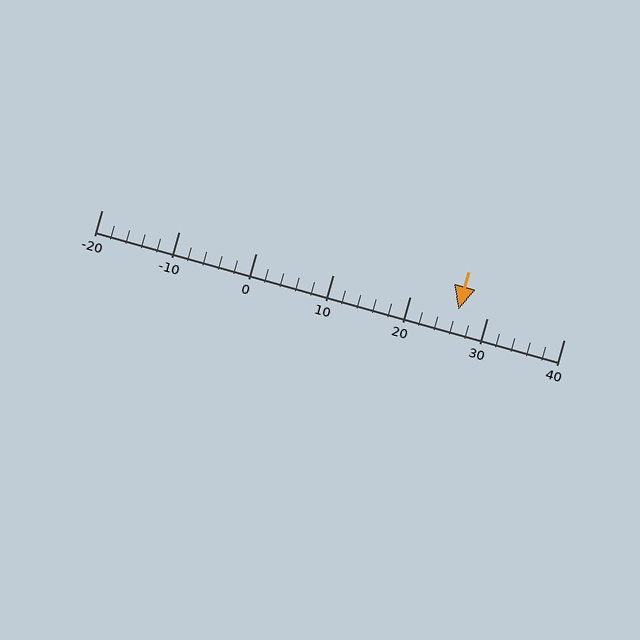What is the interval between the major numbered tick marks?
The major tick marks are spaced 10 units apart.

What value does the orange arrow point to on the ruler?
The orange arrow points to approximately 26.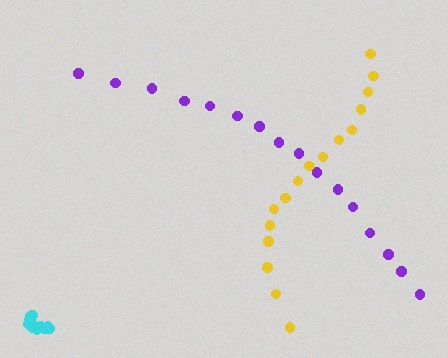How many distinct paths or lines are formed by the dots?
There are 3 distinct paths.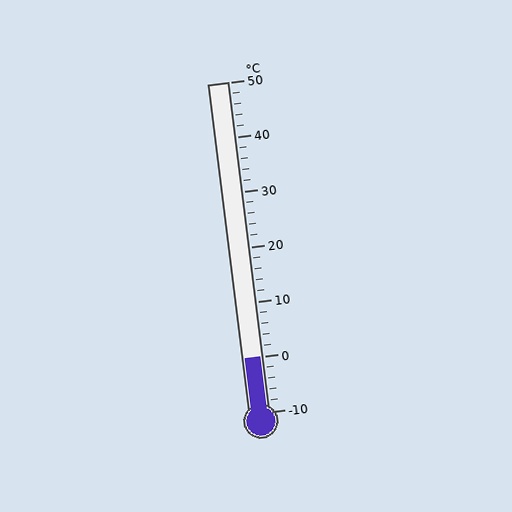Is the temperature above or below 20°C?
The temperature is below 20°C.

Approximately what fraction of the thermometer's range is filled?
The thermometer is filled to approximately 15% of its range.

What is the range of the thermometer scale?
The thermometer scale ranges from -10°C to 50°C.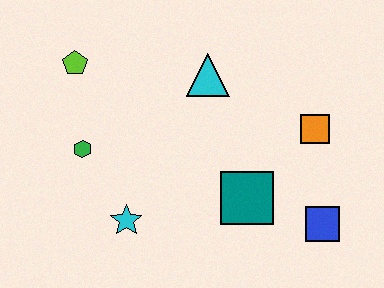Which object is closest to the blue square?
The teal square is closest to the blue square.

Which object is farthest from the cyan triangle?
The blue square is farthest from the cyan triangle.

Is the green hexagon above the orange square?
No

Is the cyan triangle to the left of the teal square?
Yes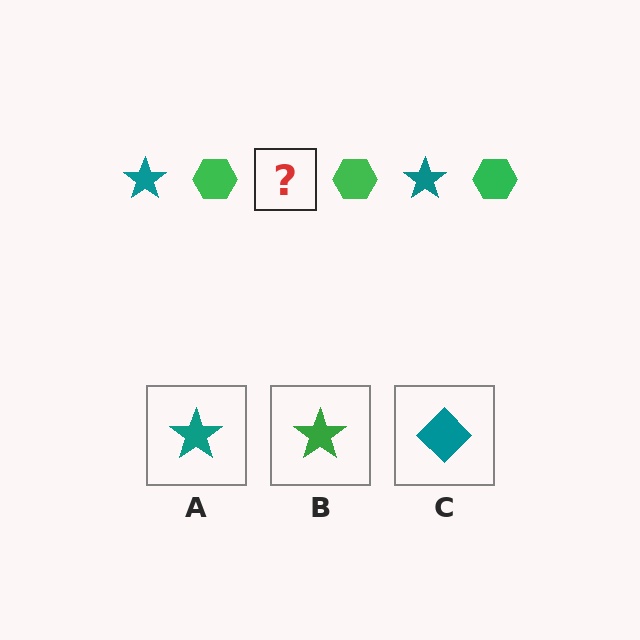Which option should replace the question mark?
Option A.